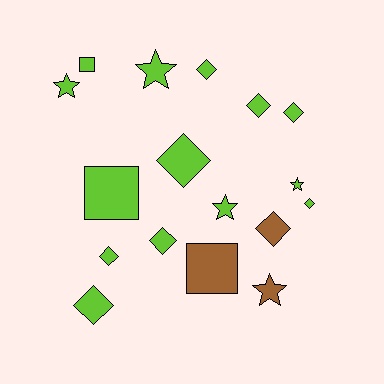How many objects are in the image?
There are 17 objects.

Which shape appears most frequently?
Diamond, with 9 objects.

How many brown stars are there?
There is 1 brown star.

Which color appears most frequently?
Lime, with 14 objects.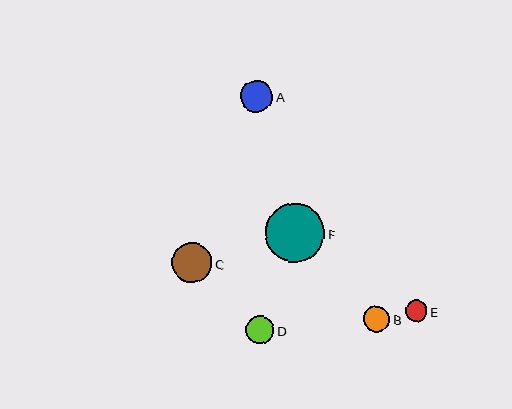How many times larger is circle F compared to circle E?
Circle F is approximately 2.7 times the size of circle E.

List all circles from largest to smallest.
From largest to smallest: F, C, A, D, B, E.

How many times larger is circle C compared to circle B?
Circle C is approximately 1.6 times the size of circle B.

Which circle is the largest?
Circle F is the largest with a size of approximately 59 pixels.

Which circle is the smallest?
Circle E is the smallest with a size of approximately 22 pixels.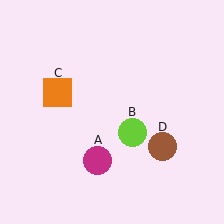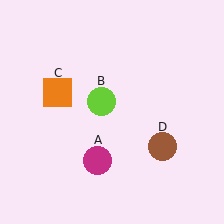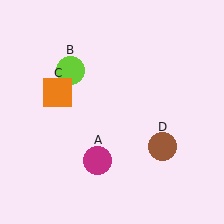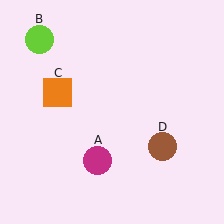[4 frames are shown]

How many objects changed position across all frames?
1 object changed position: lime circle (object B).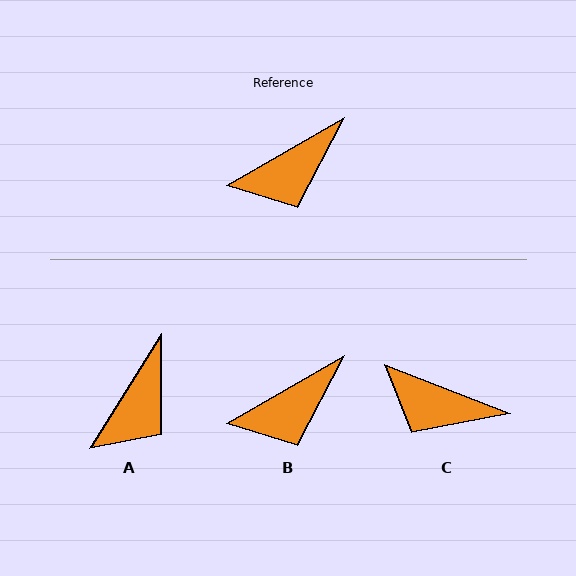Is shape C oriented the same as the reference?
No, it is off by about 51 degrees.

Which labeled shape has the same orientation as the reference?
B.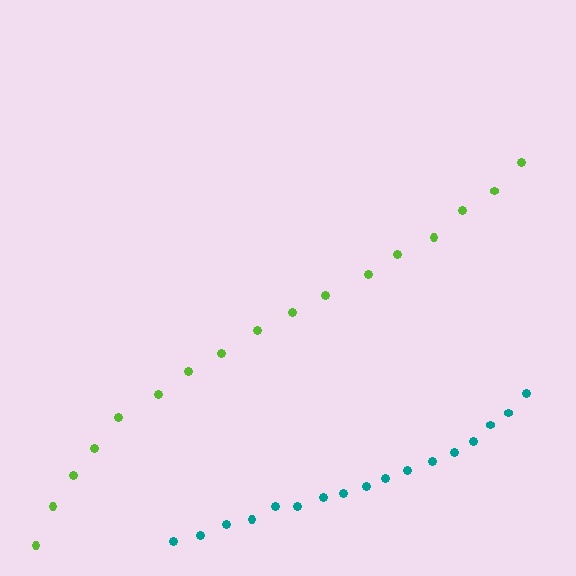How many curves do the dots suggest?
There are 2 distinct paths.